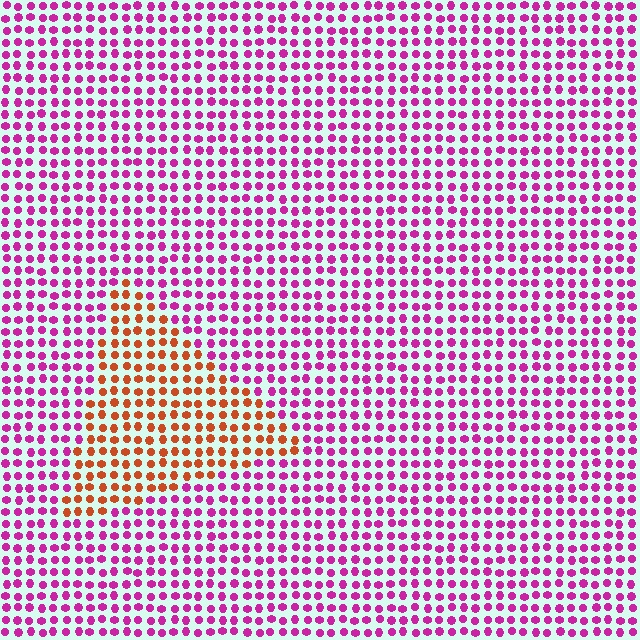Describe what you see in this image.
The image is filled with small magenta elements in a uniform arrangement. A triangle-shaped region is visible where the elements are tinted to a slightly different hue, forming a subtle color boundary.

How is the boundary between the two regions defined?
The boundary is defined purely by a slight shift in hue (about 60 degrees). Spacing, size, and orientation are identical on both sides.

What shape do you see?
I see a triangle.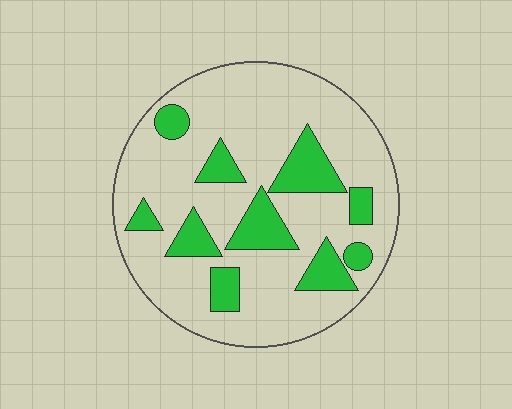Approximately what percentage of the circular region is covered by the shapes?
Approximately 25%.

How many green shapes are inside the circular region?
10.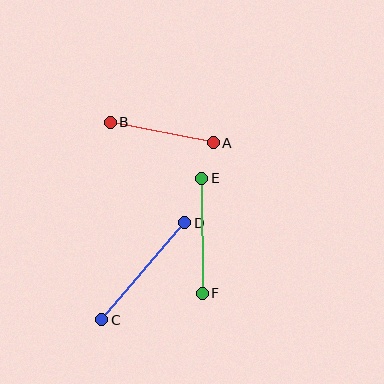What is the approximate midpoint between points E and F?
The midpoint is at approximately (202, 236) pixels.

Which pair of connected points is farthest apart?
Points C and D are farthest apart.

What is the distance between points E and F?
The distance is approximately 115 pixels.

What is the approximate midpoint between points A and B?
The midpoint is at approximately (162, 133) pixels.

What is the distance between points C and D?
The distance is approximately 128 pixels.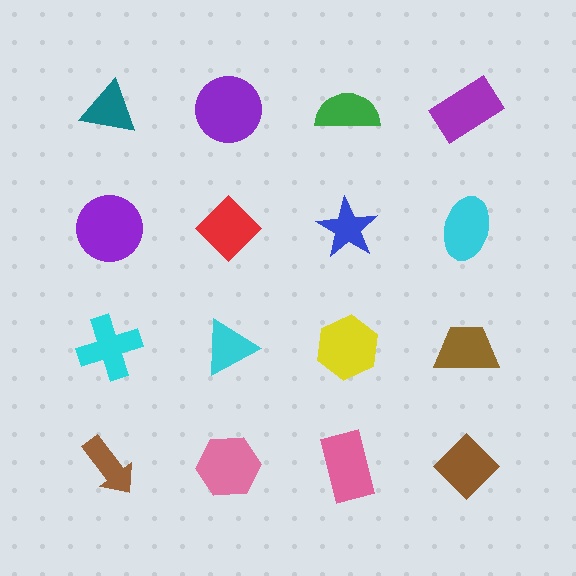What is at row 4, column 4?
A brown diamond.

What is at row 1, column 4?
A purple rectangle.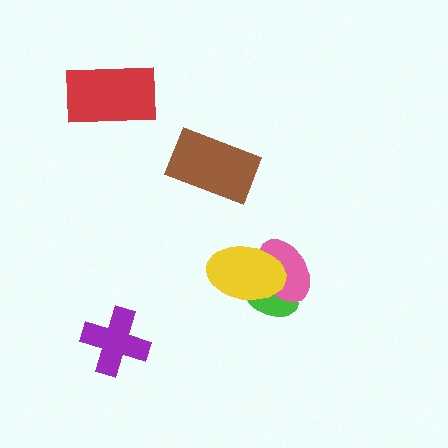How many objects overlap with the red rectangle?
0 objects overlap with the red rectangle.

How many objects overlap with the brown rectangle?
0 objects overlap with the brown rectangle.